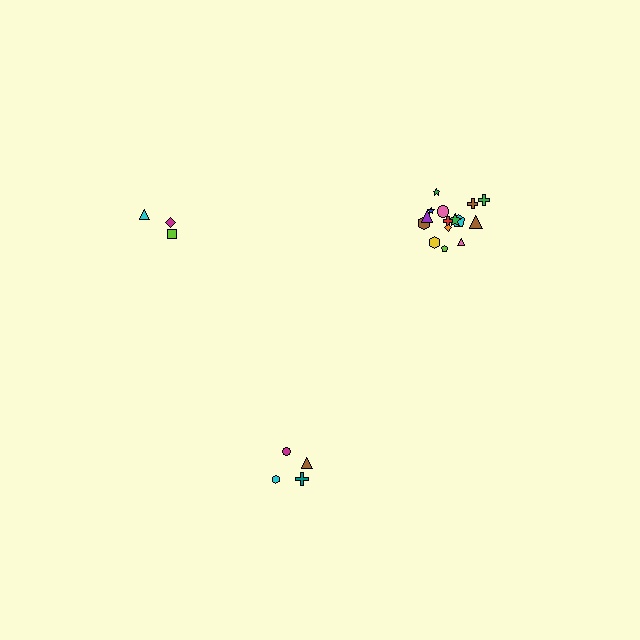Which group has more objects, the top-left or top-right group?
The top-right group.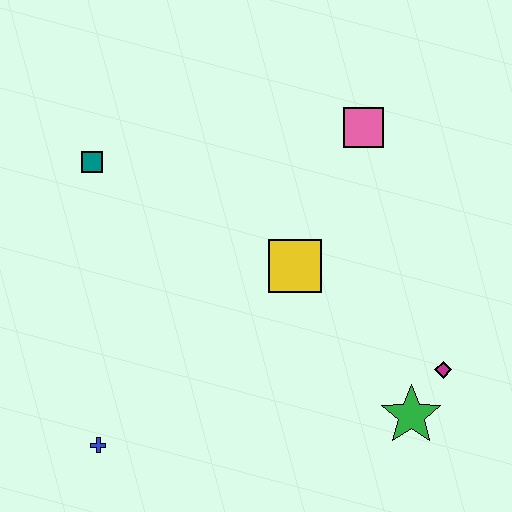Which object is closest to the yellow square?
The pink square is closest to the yellow square.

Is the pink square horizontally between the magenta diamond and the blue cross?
Yes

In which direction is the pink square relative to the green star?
The pink square is above the green star.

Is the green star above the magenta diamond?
No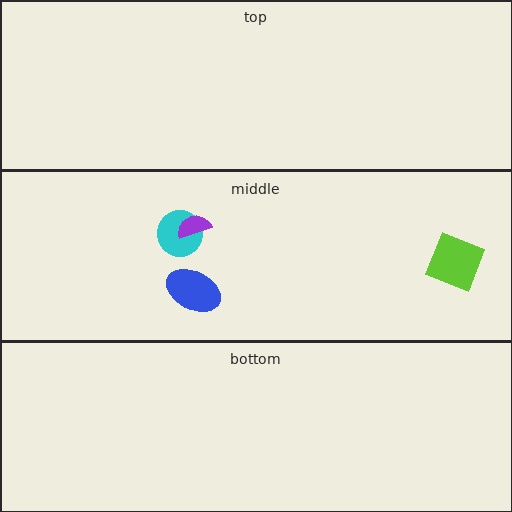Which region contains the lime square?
The middle region.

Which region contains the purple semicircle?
The middle region.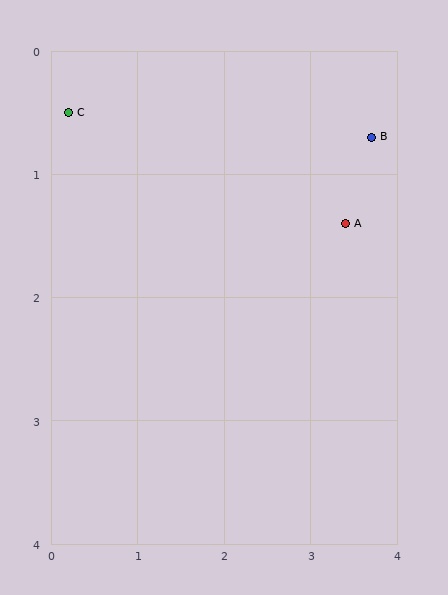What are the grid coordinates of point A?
Point A is at approximately (3.4, 1.4).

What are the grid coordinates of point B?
Point B is at approximately (3.7, 0.7).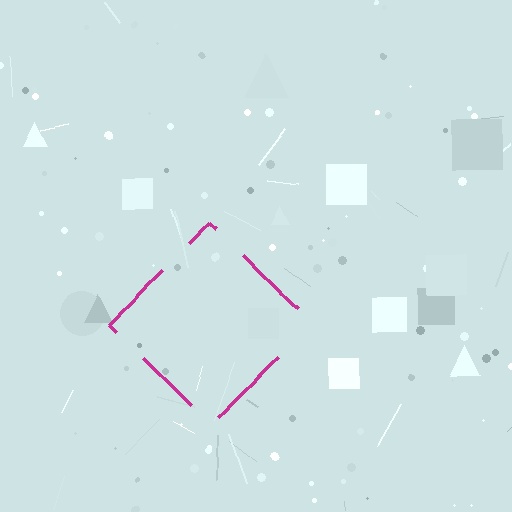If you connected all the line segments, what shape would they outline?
They would outline a diamond.